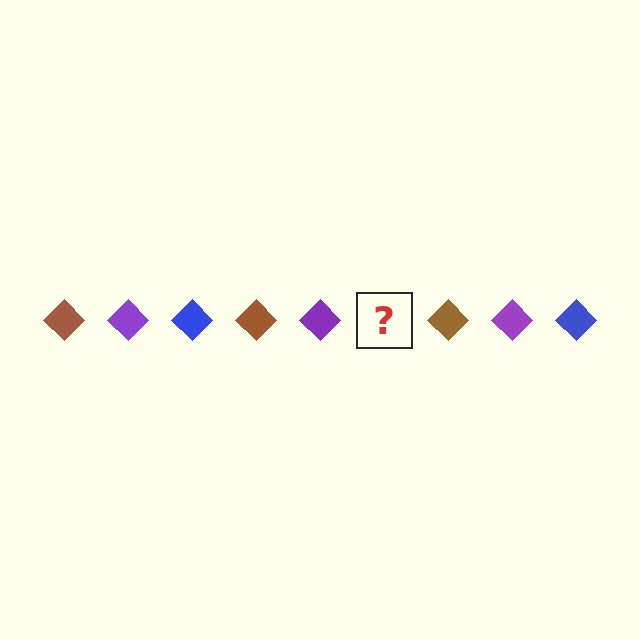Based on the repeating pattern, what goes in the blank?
The blank should be a blue diamond.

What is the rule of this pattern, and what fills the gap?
The rule is that the pattern cycles through brown, purple, blue diamonds. The gap should be filled with a blue diamond.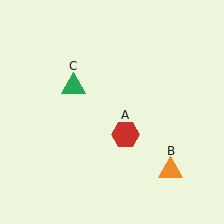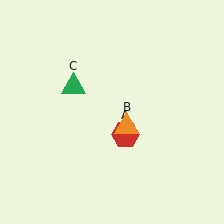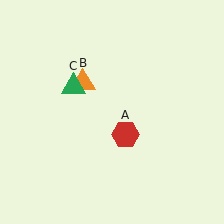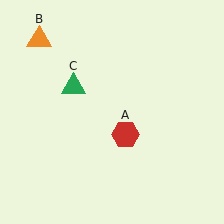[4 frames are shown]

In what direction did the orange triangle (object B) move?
The orange triangle (object B) moved up and to the left.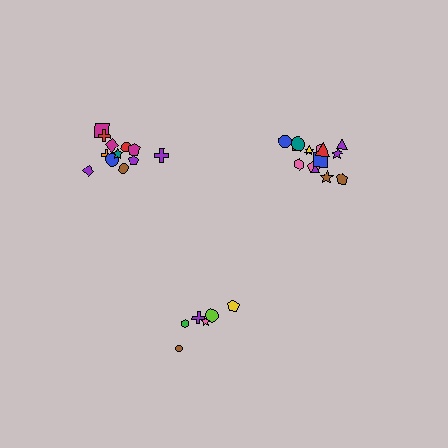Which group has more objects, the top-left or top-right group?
The top-right group.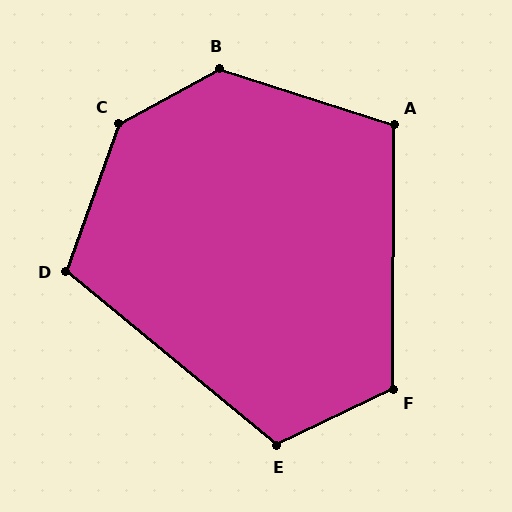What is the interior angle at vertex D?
Approximately 110 degrees (obtuse).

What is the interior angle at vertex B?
Approximately 134 degrees (obtuse).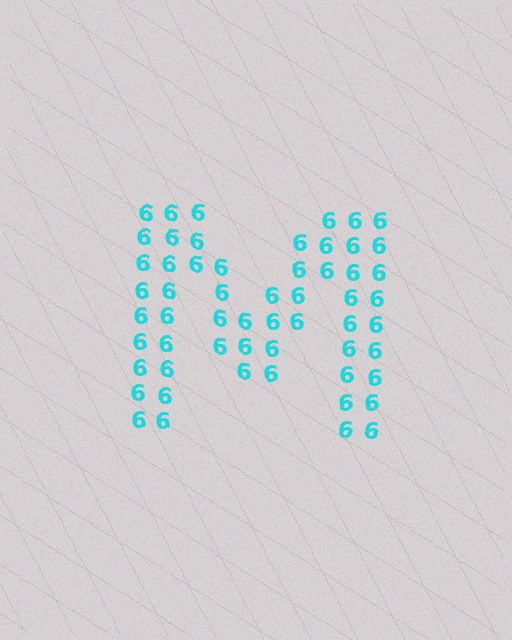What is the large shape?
The large shape is the letter M.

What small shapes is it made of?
It is made of small digit 6's.